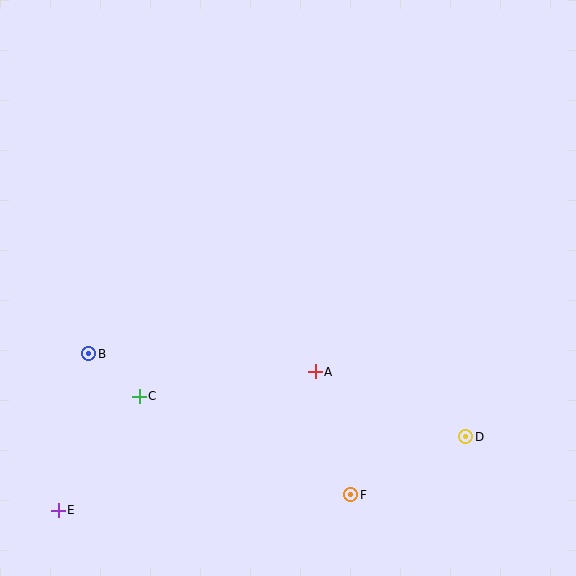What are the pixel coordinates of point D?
Point D is at (466, 437).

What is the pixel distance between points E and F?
The distance between E and F is 293 pixels.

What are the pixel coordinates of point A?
Point A is at (315, 372).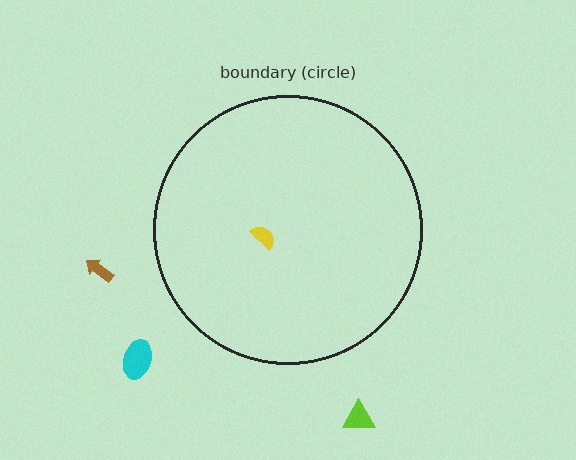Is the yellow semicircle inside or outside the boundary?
Inside.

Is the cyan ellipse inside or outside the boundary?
Outside.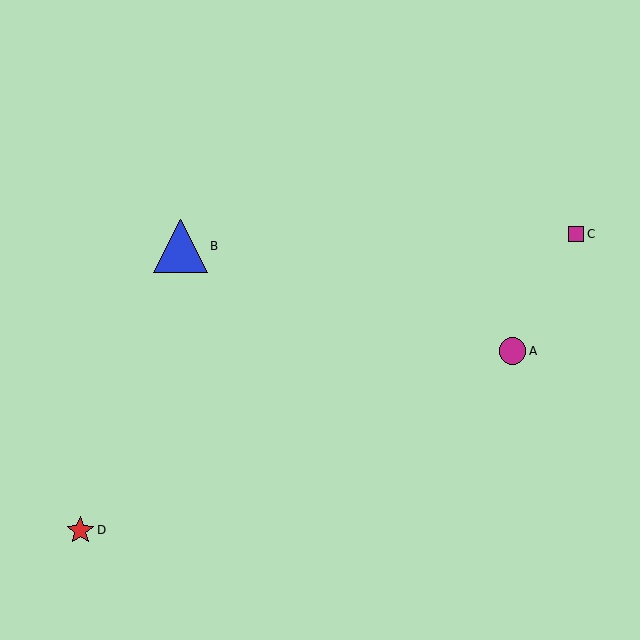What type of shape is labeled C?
Shape C is a magenta square.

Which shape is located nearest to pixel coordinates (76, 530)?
The red star (labeled D) at (80, 530) is nearest to that location.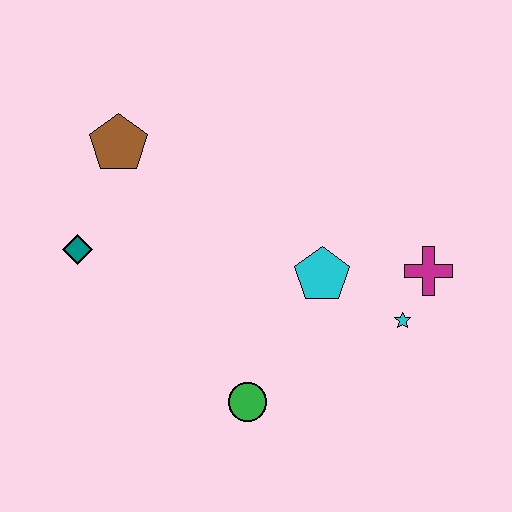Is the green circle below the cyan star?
Yes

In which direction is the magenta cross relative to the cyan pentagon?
The magenta cross is to the right of the cyan pentagon.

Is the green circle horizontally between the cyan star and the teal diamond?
Yes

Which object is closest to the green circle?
The cyan pentagon is closest to the green circle.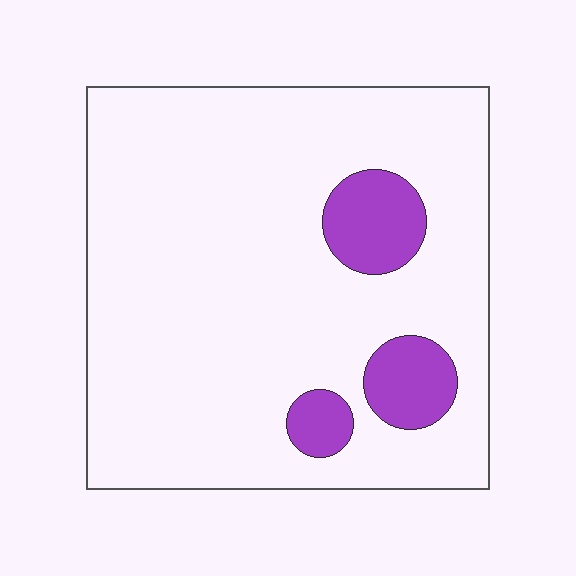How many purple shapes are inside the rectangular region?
3.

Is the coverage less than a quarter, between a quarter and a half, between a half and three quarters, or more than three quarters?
Less than a quarter.